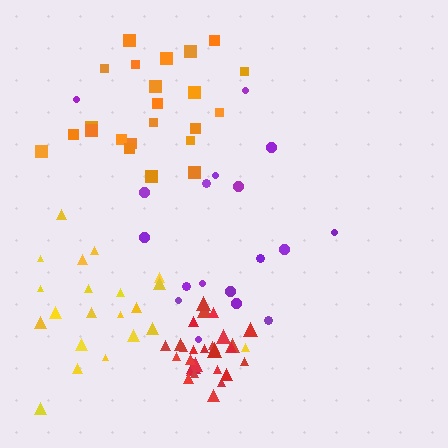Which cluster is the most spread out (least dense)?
Purple.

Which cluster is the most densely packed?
Red.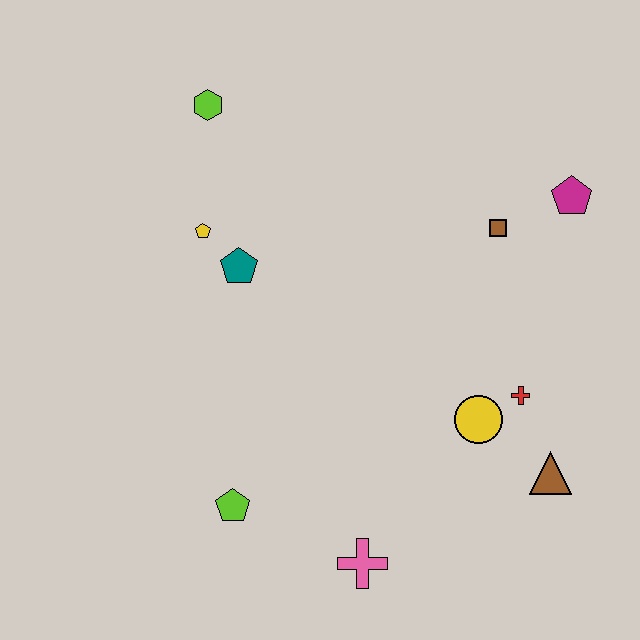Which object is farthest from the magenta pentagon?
The lime pentagon is farthest from the magenta pentagon.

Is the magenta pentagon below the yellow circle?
No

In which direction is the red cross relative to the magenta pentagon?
The red cross is below the magenta pentagon.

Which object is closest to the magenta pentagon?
The brown square is closest to the magenta pentagon.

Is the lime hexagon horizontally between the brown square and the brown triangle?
No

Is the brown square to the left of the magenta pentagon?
Yes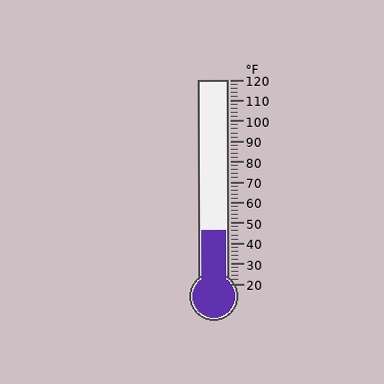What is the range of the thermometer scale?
The thermometer scale ranges from 20°F to 120°F.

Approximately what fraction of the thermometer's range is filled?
The thermometer is filled to approximately 25% of its range.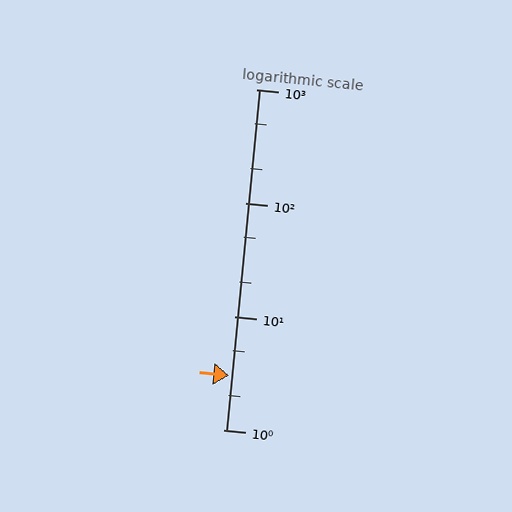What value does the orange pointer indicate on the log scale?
The pointer indicates approximately 3.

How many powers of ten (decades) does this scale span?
The scale spans 3 decades, from 1 to 1000.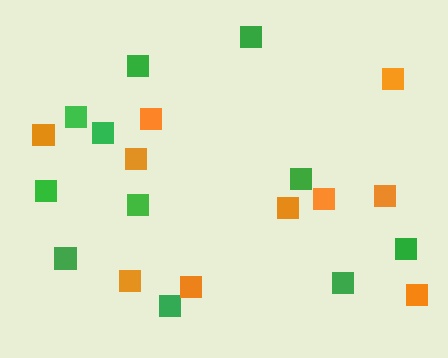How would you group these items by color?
There are 2 groups: one group of green squares (11) and one group of orange squares (10).